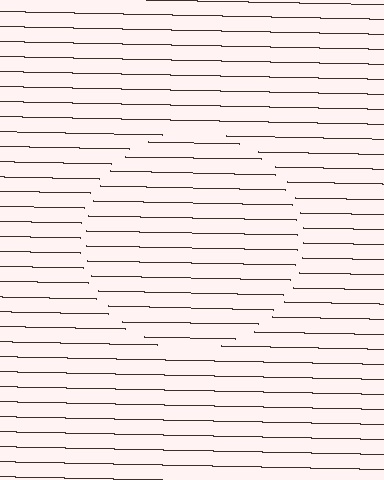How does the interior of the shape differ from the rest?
The interior of the shape contains the same grating, shifted by half a period — the contour is defined by the phase discontinuity where line-ends from the inner and outer gratings abut.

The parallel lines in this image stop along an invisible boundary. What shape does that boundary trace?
An illusory circle. The interior of the shape contains the same grating, shifted by half a period — the contour is defined by the phase discontinuity where line-ends from the inner and outer gratings abut.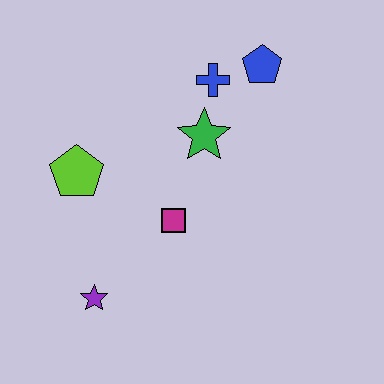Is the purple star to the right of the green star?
No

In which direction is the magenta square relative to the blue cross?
The magenta square is below the blue cross.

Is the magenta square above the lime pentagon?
No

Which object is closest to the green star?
The blue cross is closest to the green star.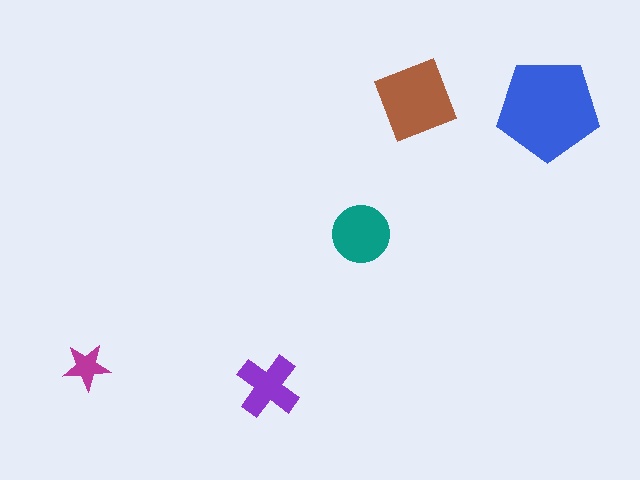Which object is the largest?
The blue pentagon.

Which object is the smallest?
The magenta star.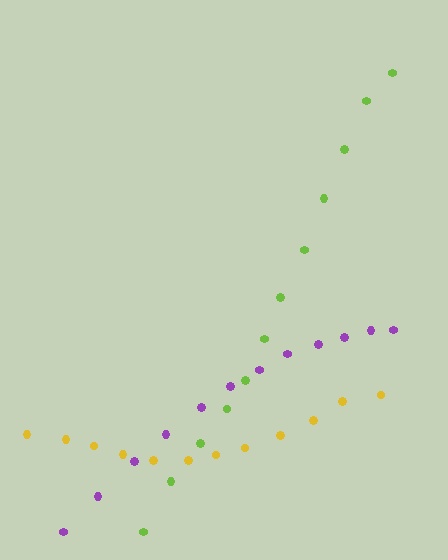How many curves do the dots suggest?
There are 3 distinct paths.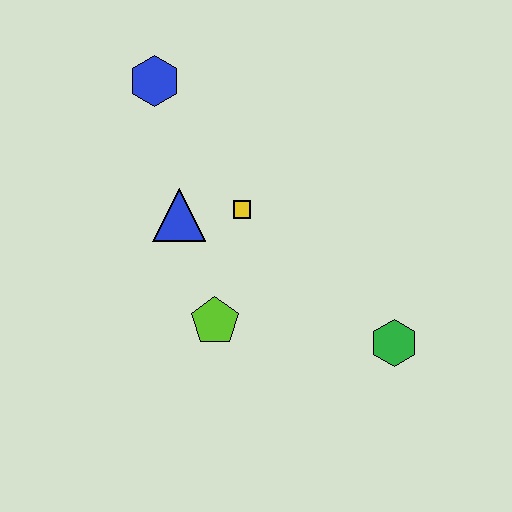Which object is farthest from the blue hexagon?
The green hexagon is farthest from the blue hexagon.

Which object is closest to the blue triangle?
The yellow square is closest to the blue triangle.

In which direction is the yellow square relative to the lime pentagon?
The yellow square is above the lime pentagon.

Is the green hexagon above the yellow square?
No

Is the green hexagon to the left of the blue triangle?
No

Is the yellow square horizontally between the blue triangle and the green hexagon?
Yes